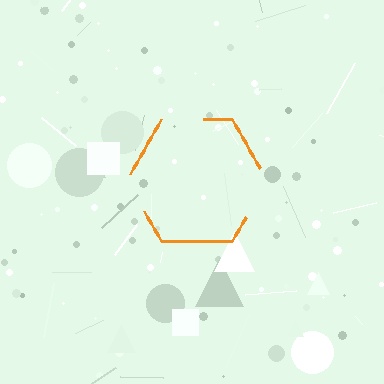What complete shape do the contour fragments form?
The contour fragments form a hexagon.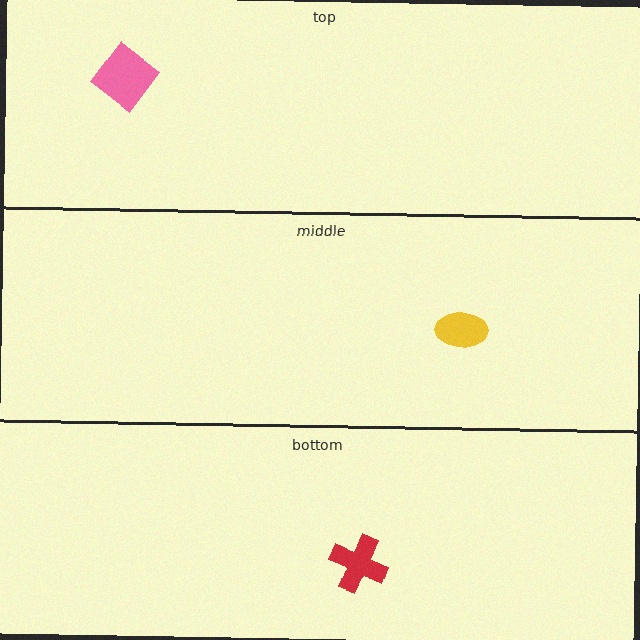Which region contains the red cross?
The bottom region.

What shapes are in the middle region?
The yellow ellipse.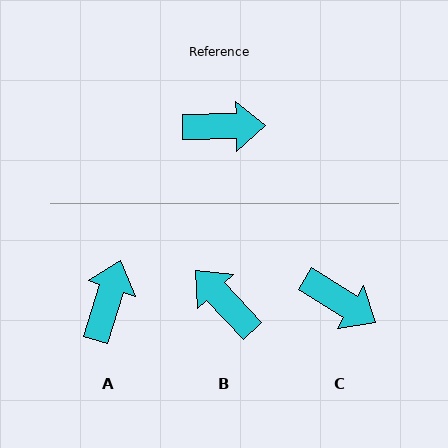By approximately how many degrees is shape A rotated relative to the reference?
Approximately 71 degrees counter-clockwise.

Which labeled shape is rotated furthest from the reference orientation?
B, about 132 degrees away.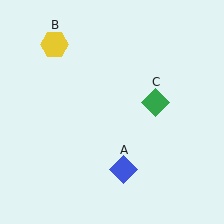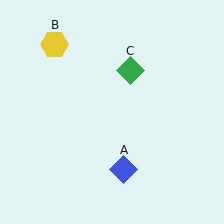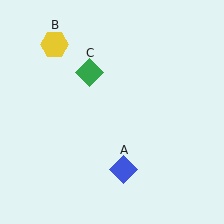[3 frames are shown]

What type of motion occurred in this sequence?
The green diamond (object C) rotated counterclockwise around the center of the scene.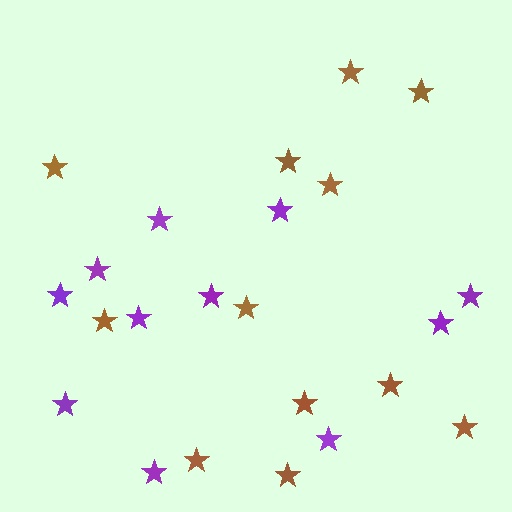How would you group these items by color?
There are 2 groups: one group of brown stars (12) and one group of purple stars (11).